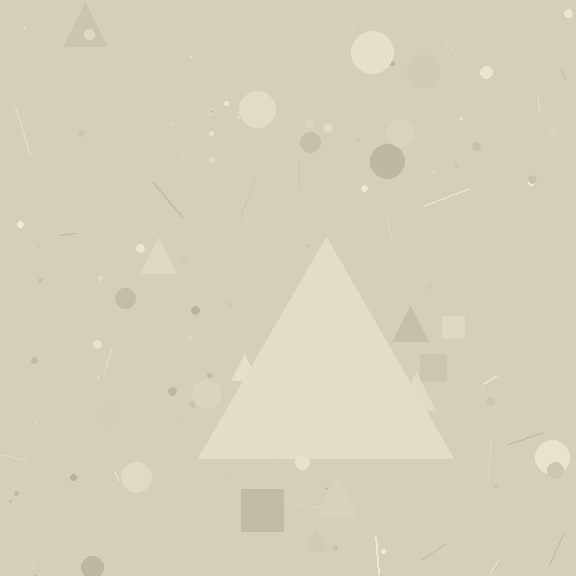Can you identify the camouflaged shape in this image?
The camouflaged shape is a triangle.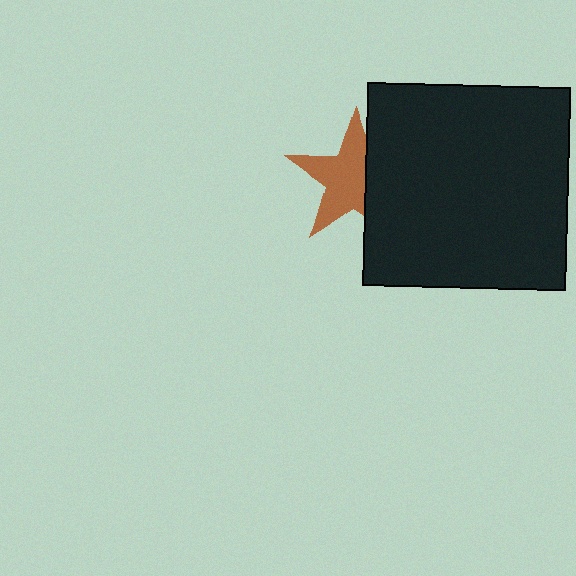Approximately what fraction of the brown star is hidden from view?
Roughly 35% of the brown star is hidden behind the black square.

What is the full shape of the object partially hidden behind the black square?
The partially hidden object is a brown star.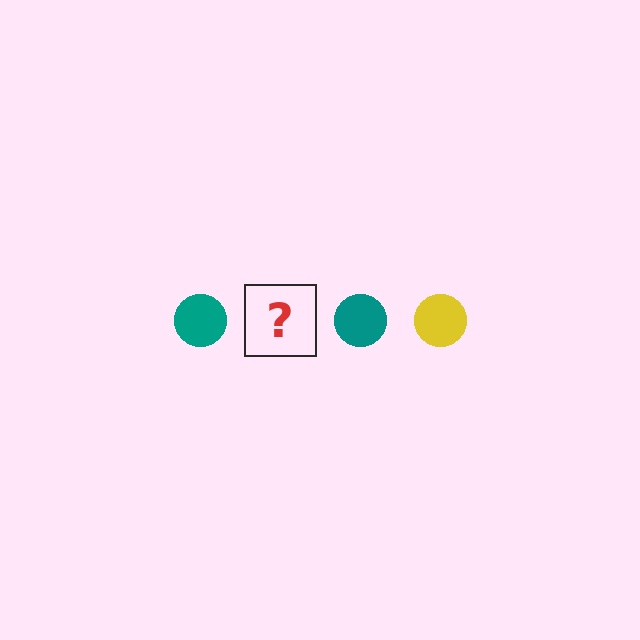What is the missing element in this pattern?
The missing element is a yellow circle.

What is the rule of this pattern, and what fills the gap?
The rule is that the pattern cycles through teal, yellow circles. The gap should be filled with a yellow circle.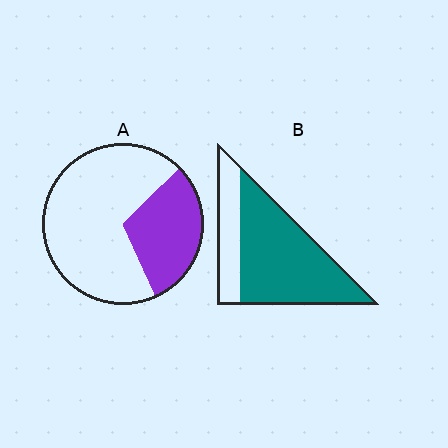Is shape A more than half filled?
No.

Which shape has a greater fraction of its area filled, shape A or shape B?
Shape B.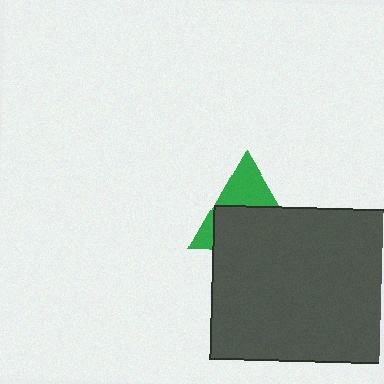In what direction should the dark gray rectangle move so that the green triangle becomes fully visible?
The dark gray rectangle should move down. That is the shortest direction to clear the overlap and leave the green triangle fully visible.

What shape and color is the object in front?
The object in front is a dark gray rectangle.